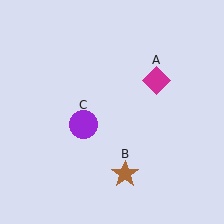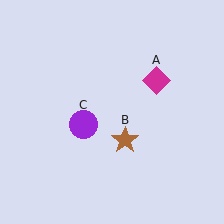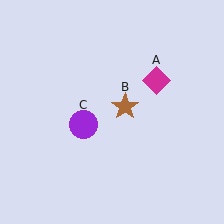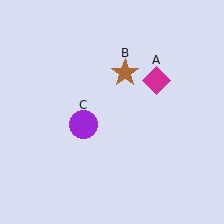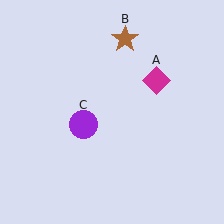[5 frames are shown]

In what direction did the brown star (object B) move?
The brown star (object B) moved up.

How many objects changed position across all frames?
1 object changed position: brown star (object B).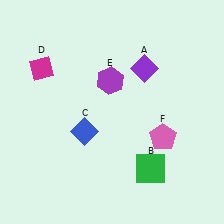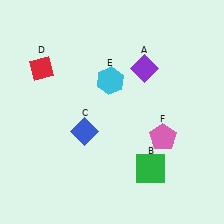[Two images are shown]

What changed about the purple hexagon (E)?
In Image 1, E is purple. In Image 2, it changed to cyan.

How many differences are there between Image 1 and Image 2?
There are 2 differences between the two images.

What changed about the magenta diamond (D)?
In Image 1, D is magenta. In Image 2, it changed to red.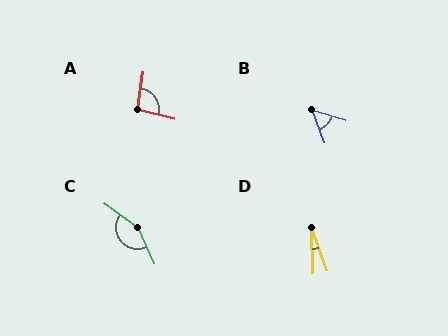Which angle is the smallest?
D, at approximately 17 degrees.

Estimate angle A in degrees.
Approximately 96 degrees.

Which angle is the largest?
C, at approximately 150 degrees.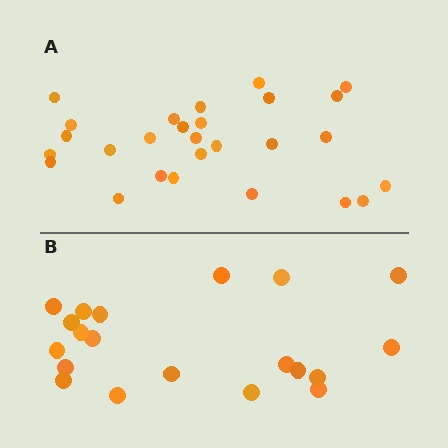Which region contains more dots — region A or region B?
Region A (the top region) has more dots.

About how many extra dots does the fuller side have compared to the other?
Region A has roughly 8 or so more dots than region B.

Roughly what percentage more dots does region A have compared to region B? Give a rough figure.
About 35% more.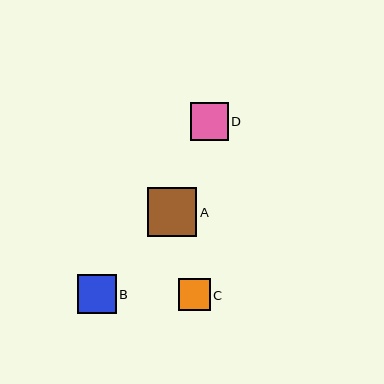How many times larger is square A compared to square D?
Square A is approximately 1.3 times the size of square D.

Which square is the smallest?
Square C is the smallest with a size of approximately 32 pixels.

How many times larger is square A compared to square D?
Square A is approximately 1.3 times the size of square D.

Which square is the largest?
Square A is the largest with a size of approximately 49 pixels.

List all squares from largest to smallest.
From largest to smallest: A, B, D, C.